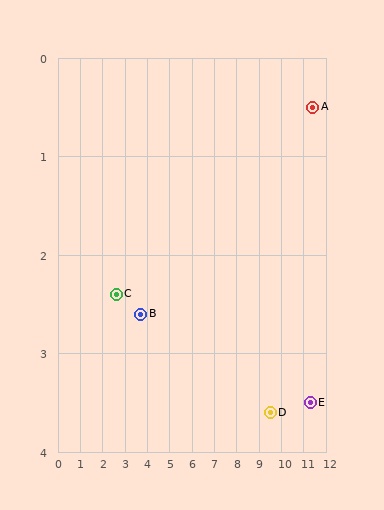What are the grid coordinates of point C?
Point C is at approximately (2.6, 2.4).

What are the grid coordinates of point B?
Point B is at approximately (3.7, 2.6).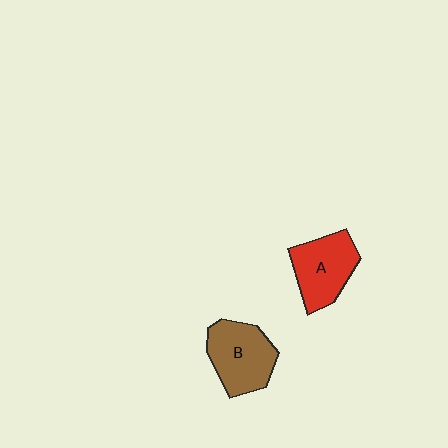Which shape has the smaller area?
Shape A (red).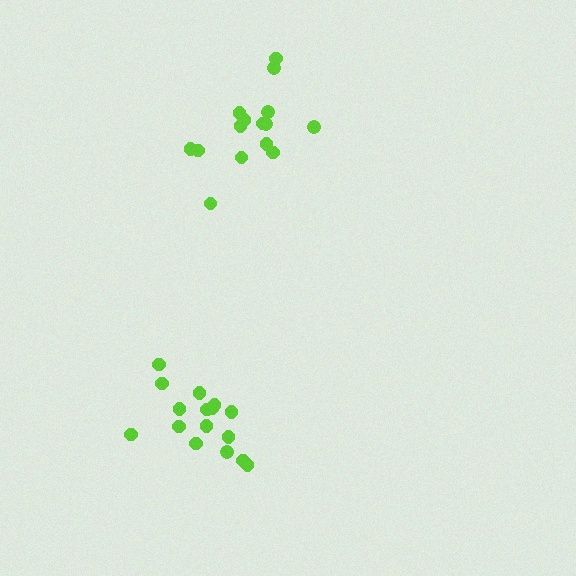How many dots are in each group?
Group 1: 15 dots, Group 2: 16 dots (31 total).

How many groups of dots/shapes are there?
There are 2 groups.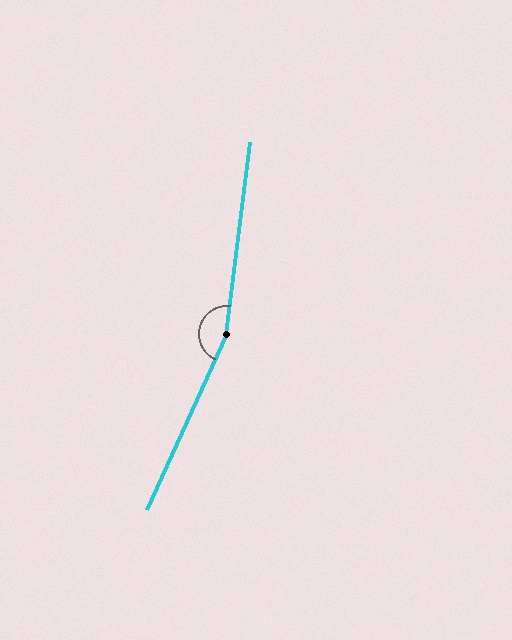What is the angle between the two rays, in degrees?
Approximately 163 degrees.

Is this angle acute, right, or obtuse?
It is obtuse.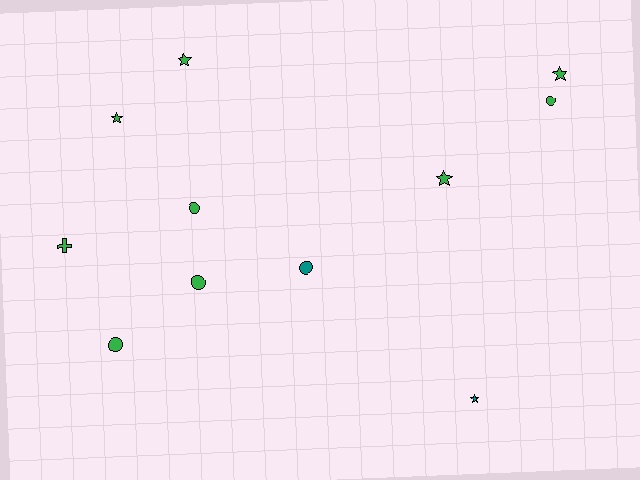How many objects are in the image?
There are 11 objects.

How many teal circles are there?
There is 1 teal circle.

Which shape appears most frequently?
Star, with 5 objects.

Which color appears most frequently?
Green, with 9 objects.